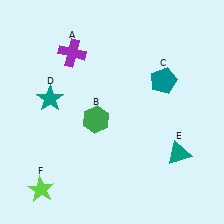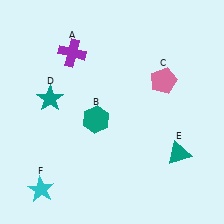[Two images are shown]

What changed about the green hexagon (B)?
In Image 1, B is green. In Image 2, it changed to teal.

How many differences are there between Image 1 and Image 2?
There are 3 differences between the two images.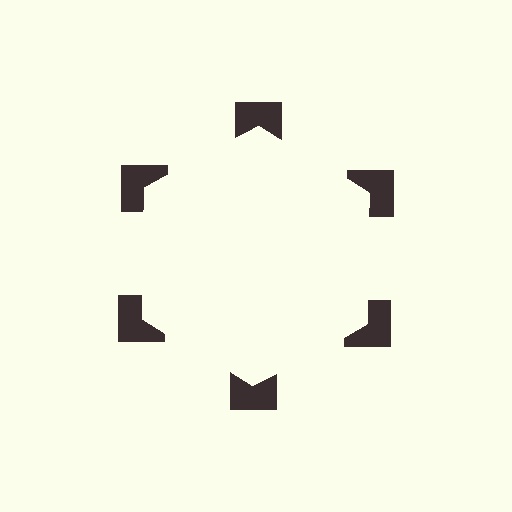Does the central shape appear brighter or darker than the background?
It typically appears slightly brighter than the background, even though no actual brightness change is drawn.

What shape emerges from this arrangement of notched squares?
An illusory hexagon — its edges are inferred from the aligned wedge cuts in the notched squares, not physically drawn.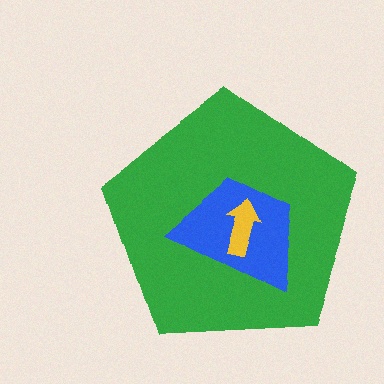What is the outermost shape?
The green pentagon.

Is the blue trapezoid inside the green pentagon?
Yes.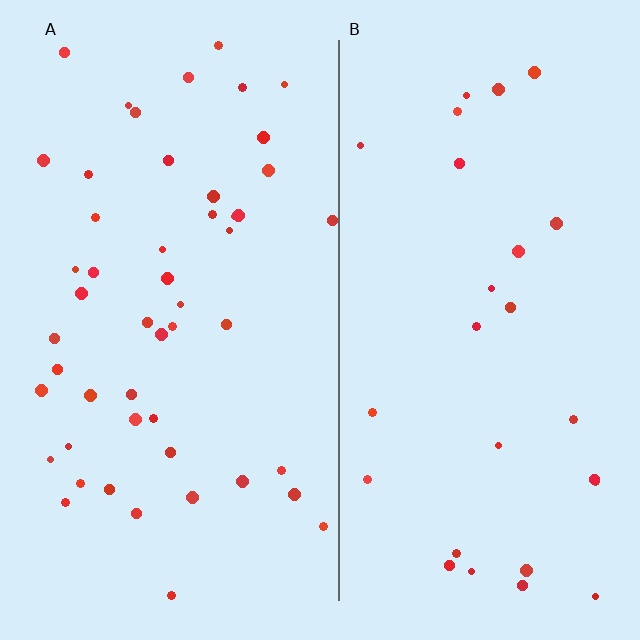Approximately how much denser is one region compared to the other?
Approximately 1.9× — region A over region B.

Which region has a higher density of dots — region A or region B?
A (the left).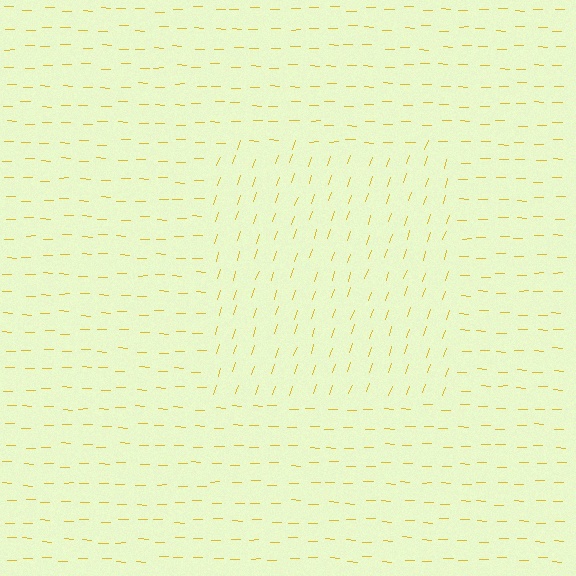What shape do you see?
I see a rectangle.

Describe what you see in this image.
The image is filled with small yellow line segments. A rectangle region in the image has lines oriented differently from the surrounding lines, creating a visible texture boundary.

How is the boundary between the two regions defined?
The boundary is defined purely by a change in line orientation (approximately 73 degrees difference). All lines are the same color and thickness.